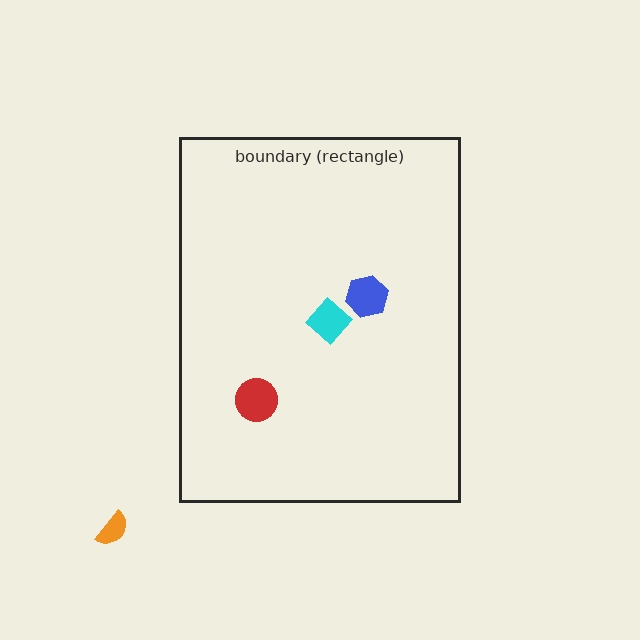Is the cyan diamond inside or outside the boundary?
Inside.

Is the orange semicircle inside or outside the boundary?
Outside.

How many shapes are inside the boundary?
3 inside, 1 outside.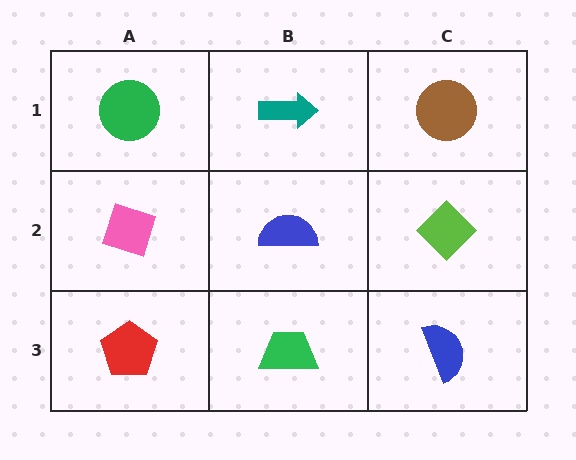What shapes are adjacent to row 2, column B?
A teal arrow (row 1, column B), a green trapezoid (row 3, column B), a pink diamond (row 2, column A), a lime diamond (row 2, column C).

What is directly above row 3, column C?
A lime diamond.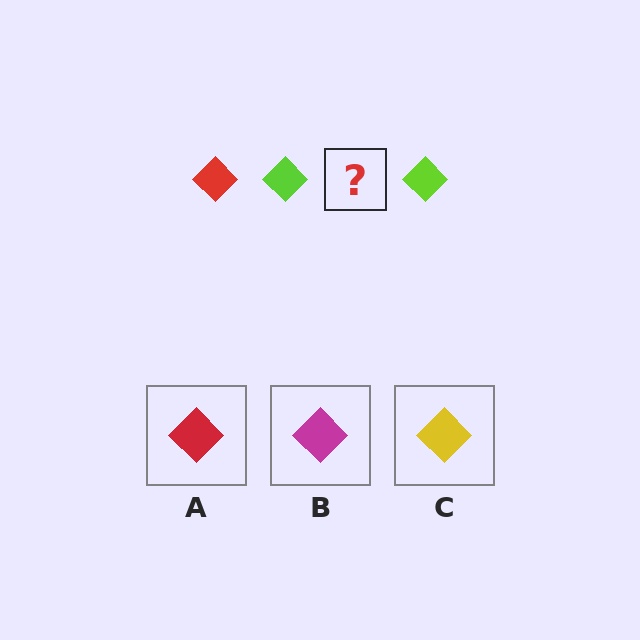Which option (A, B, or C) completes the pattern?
A.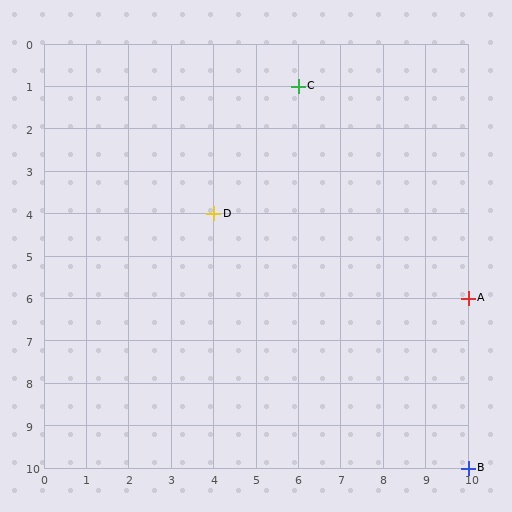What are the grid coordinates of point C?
Point C is at grid coordinates (6, 1).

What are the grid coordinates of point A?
Point A is at grid coordinates (10, 6).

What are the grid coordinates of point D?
Point D is at grid coordinates (4, 4).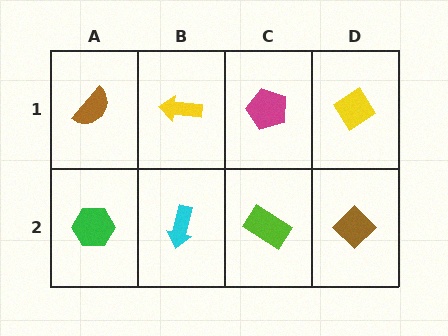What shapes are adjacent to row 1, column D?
A brown diamond (row 2, column D), a magenta pentagon (row 1, column C).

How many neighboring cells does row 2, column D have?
2.